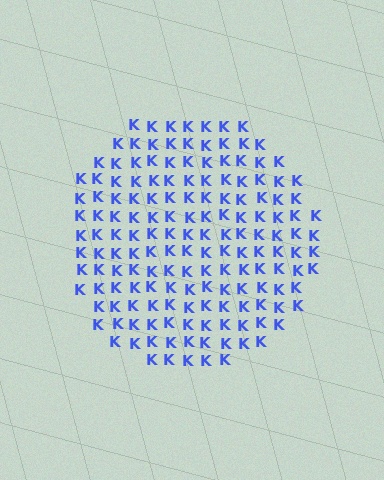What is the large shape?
The large shape is a circle.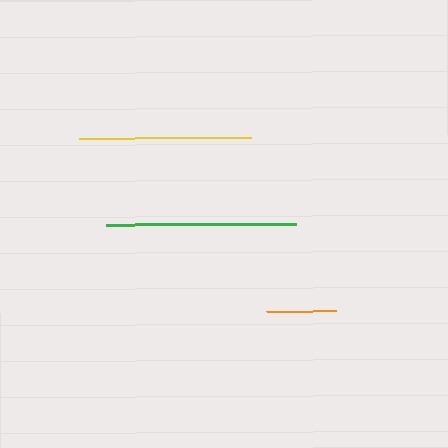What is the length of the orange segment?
The orange segment is approximately 70 pixels long.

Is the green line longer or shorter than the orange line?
The green line is longer than the orange line.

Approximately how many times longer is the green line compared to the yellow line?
The green line is approximately 1.1 times the length of the yellow line.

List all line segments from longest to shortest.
From longest to shortest: green, yellow, orange.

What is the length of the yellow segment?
The yellow segment is approximately 172 pixels long.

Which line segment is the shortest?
The orange line is the shortest at approximately 70 pixels.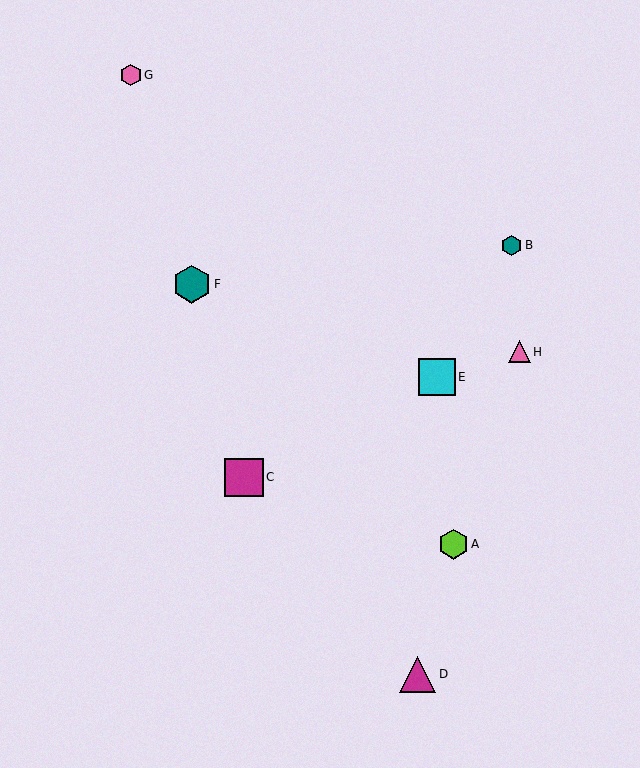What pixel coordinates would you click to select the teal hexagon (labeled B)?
Click at (512, 245) to select the teal hexagon B.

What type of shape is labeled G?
Shape G is a pink hexagon.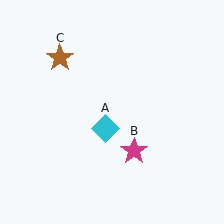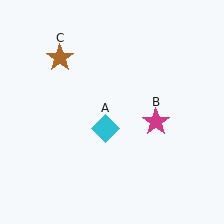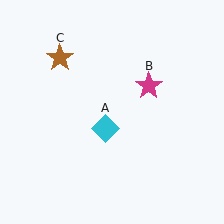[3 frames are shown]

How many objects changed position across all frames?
1 object changed position: magenta star (object B).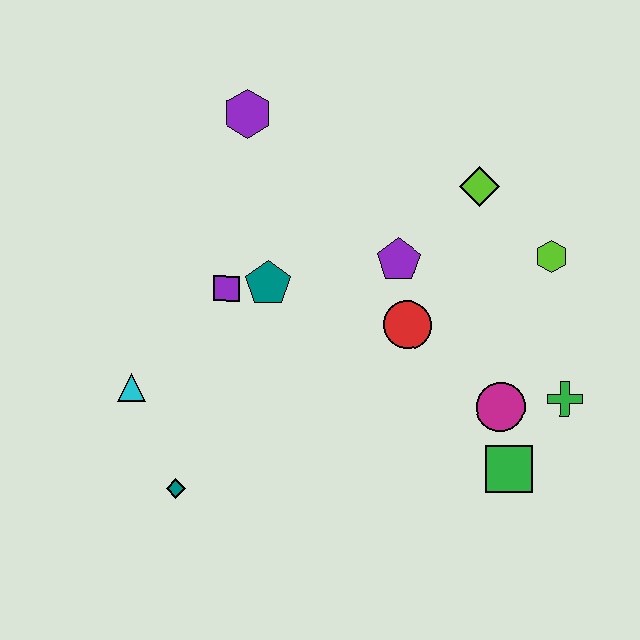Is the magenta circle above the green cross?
No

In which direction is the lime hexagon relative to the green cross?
The lime hexagon is above the green cross.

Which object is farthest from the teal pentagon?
The green cross is farthest from the teal pentagon.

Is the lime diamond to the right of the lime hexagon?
No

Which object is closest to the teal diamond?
The cyan triangle is closest to the teal diamond.